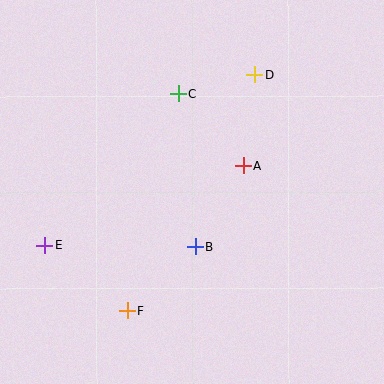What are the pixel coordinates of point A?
Point A is at (243, 165).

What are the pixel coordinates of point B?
Point B is at (195, 247).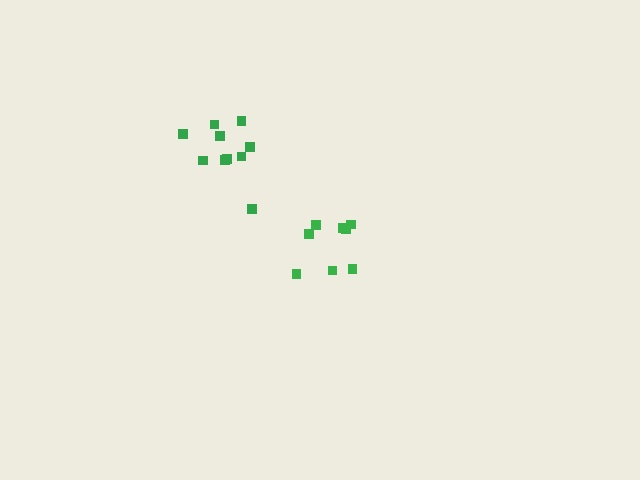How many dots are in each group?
Group 1: 10 dots, Group 2: 8 dots (18 total).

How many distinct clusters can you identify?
There are 2 distinct clusters.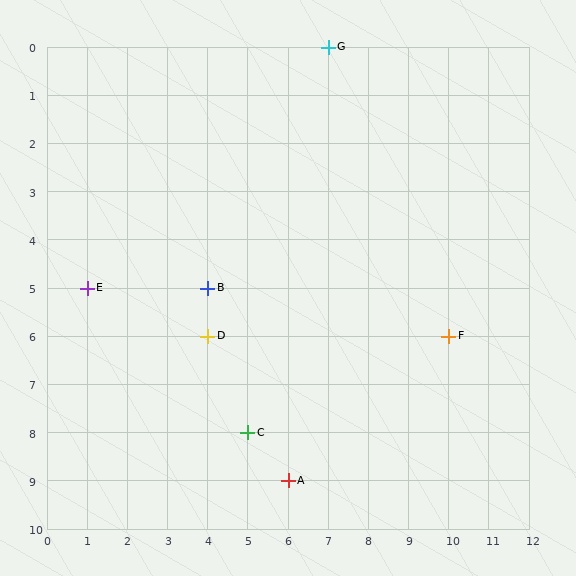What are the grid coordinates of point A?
Point A is at grid coordinates (6, 9).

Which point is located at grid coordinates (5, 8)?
Point C is at (5, 8).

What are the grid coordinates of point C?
Point C is at grid coordinates (5, 8).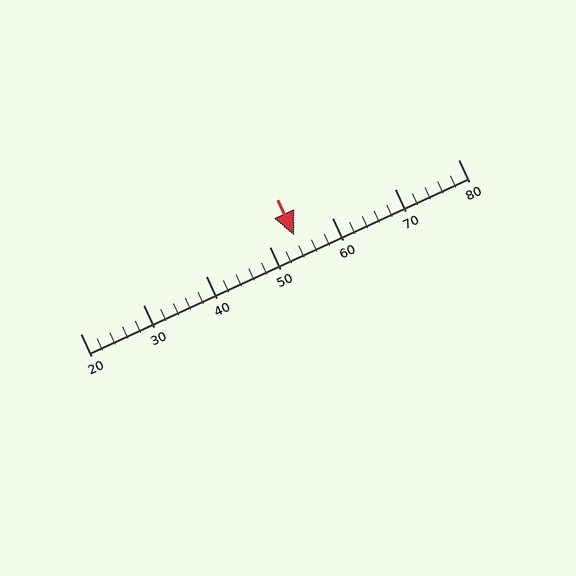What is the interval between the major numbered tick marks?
The major tick marks are spaced 10 units apart.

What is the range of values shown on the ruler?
The ruler shows values from 20 to 80.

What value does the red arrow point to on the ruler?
The red arrow points to approximately 54.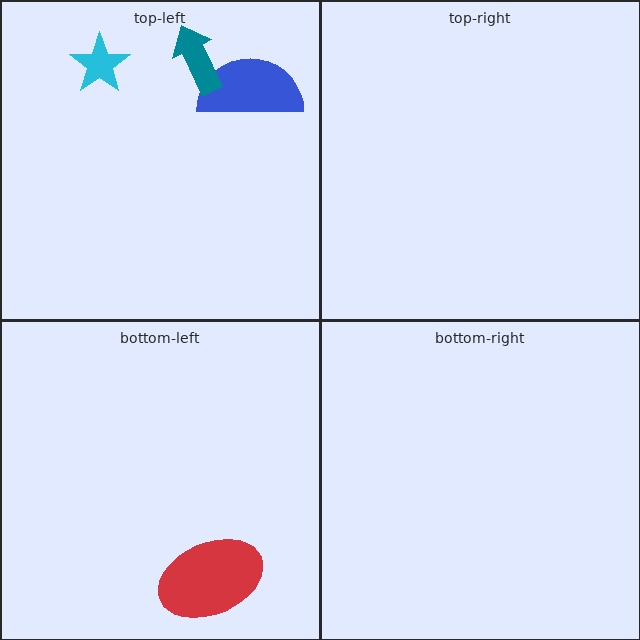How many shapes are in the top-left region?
3.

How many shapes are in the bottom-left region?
1.